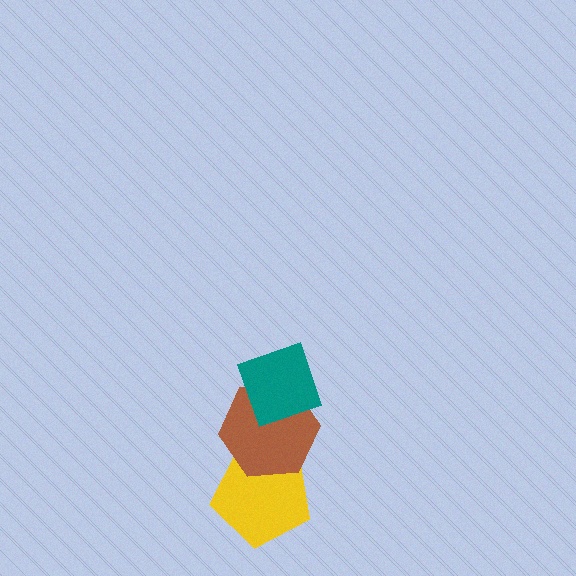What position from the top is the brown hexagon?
The brown hexagon is 2nd from the top.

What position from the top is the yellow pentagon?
The yellow pentagon is 3rd from the top.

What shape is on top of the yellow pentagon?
The brown hexagon is on top of the yellow pentagon.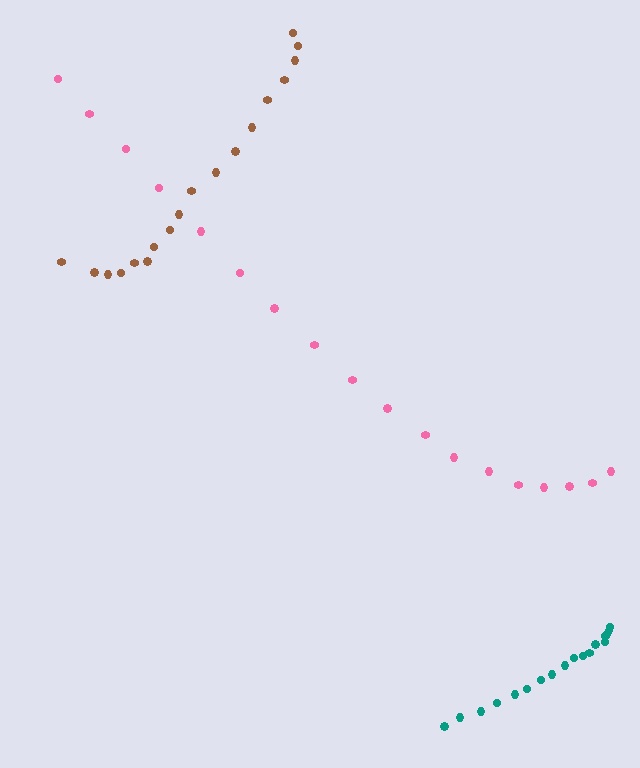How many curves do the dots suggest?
There are 3 distinct paths.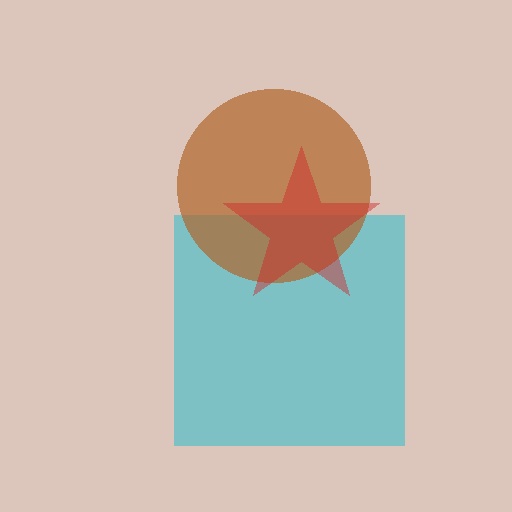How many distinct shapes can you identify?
There are 3 distinct shapes: a cyan square, a brown circle, a red star.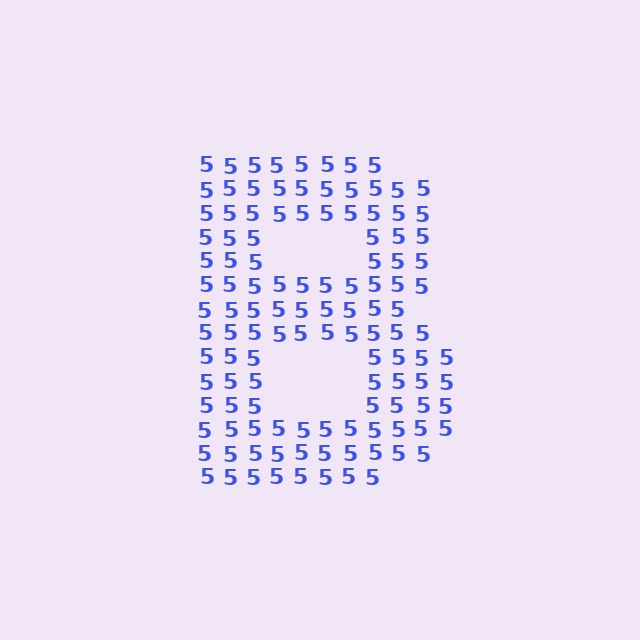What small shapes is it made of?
It is made of small digit 5's.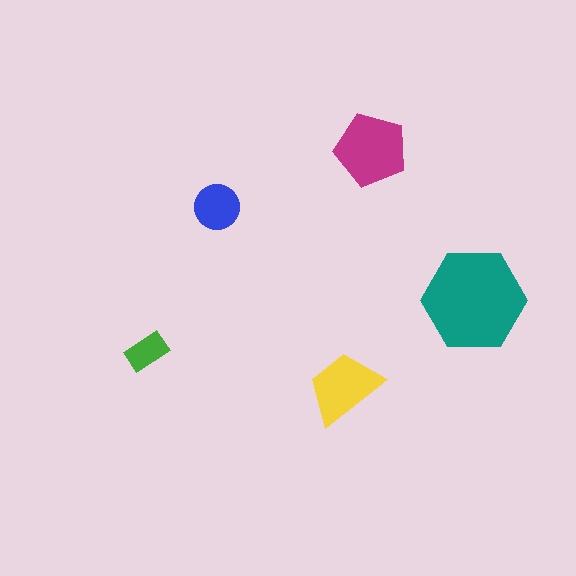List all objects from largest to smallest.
The teal hexagon, the magenta pentagon, the yellow trapezoid, the blue circle, the green rectangle.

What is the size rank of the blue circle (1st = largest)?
4th.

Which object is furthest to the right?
The teal hexagon is rightmost.